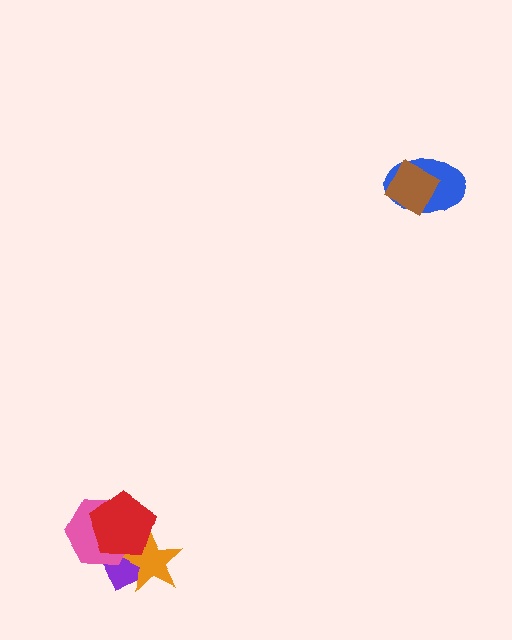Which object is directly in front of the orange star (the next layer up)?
The pink hexagon is directly in front of the orange star.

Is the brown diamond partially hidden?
No, no other shape covers it.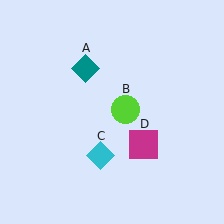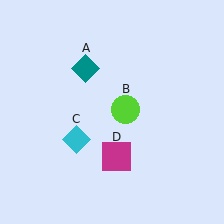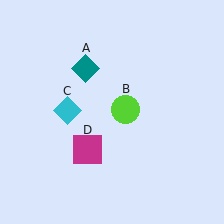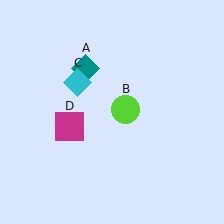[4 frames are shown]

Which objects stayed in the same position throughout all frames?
Teal diamond (object A) and lime circle (object B) remained stationary.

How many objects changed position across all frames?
2 objects changed position: cyan diamond (object C), magenta square (object D).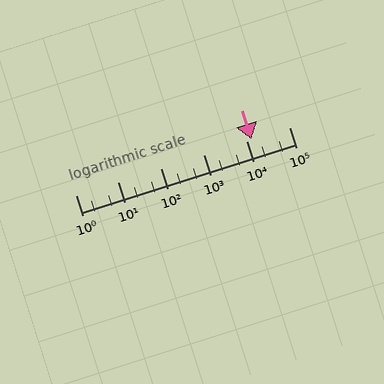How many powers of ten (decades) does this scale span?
The scale spans 5 decades, from 1 to 100000.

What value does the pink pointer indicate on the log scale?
The pointer indicates approximately 13000.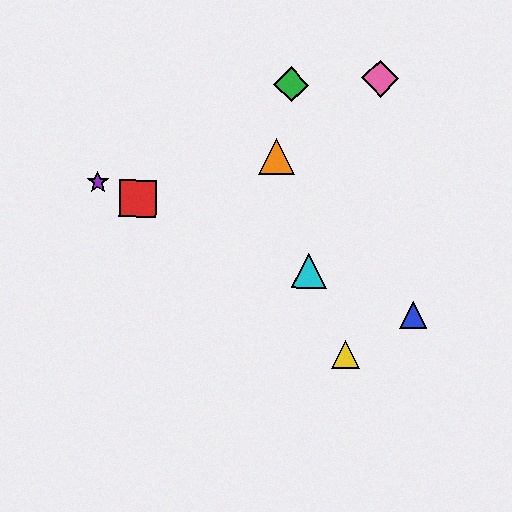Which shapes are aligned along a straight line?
The red square, the blue triangle, the purple star, the cyan triangle are aligned along a straight line.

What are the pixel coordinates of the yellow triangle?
The yellow triangle is at (345, 355).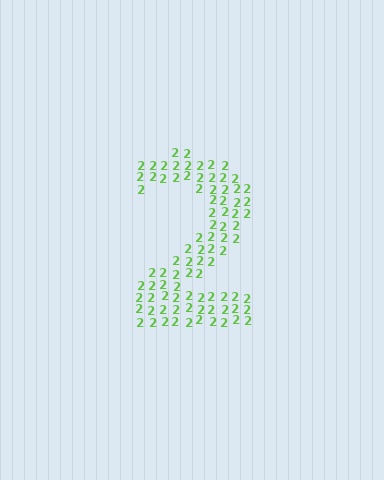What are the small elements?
The small elements are digit 2's.